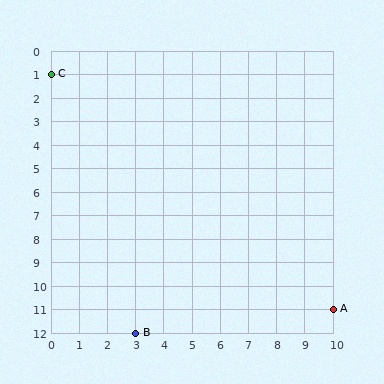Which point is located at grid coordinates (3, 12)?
Point B is at (3, 12).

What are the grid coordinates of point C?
Point C is at grid coordinates (0, 1).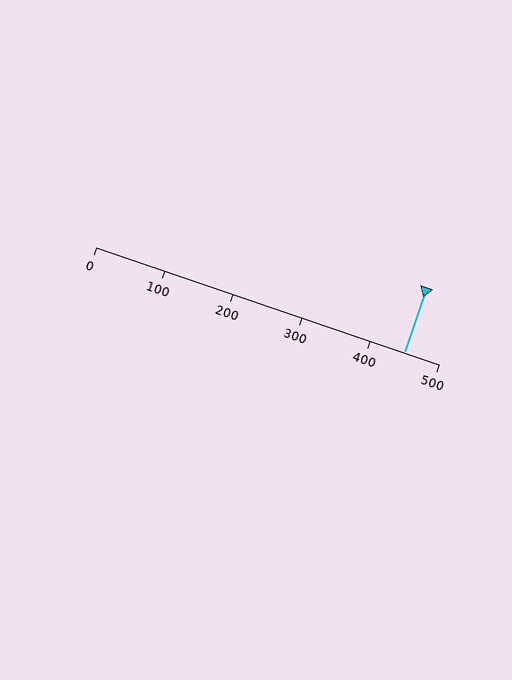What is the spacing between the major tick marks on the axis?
The major ticks are spaced 100 apart.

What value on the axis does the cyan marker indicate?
The marker indicates approximately 450.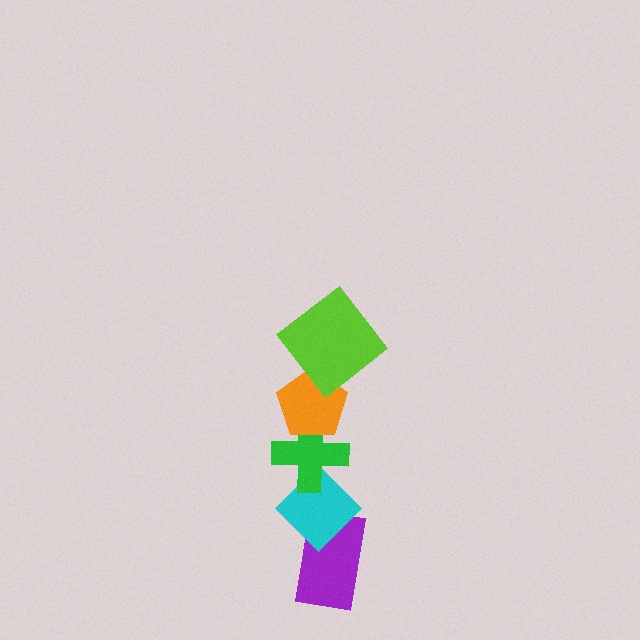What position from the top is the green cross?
The green cross is 3rd from the top.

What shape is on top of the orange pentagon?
The lime diamond is on top of the orange pentagon.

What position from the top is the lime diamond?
The lime diamond is 1st from the top.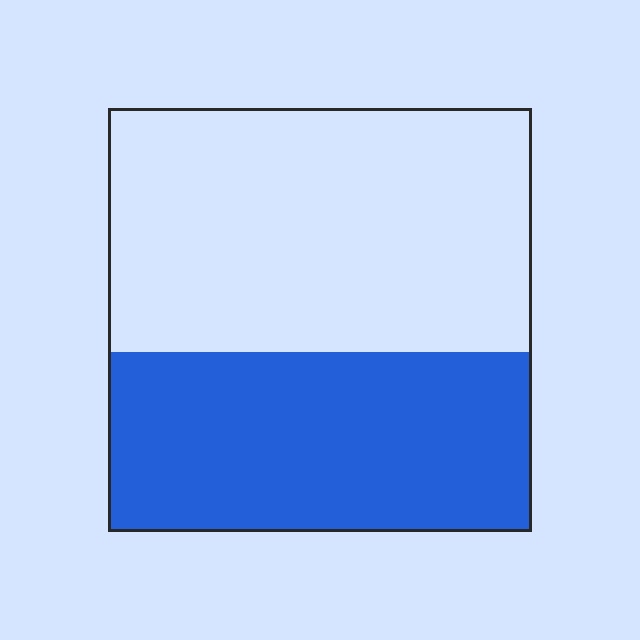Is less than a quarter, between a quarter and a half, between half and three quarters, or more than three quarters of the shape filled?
Between a quarter and a half.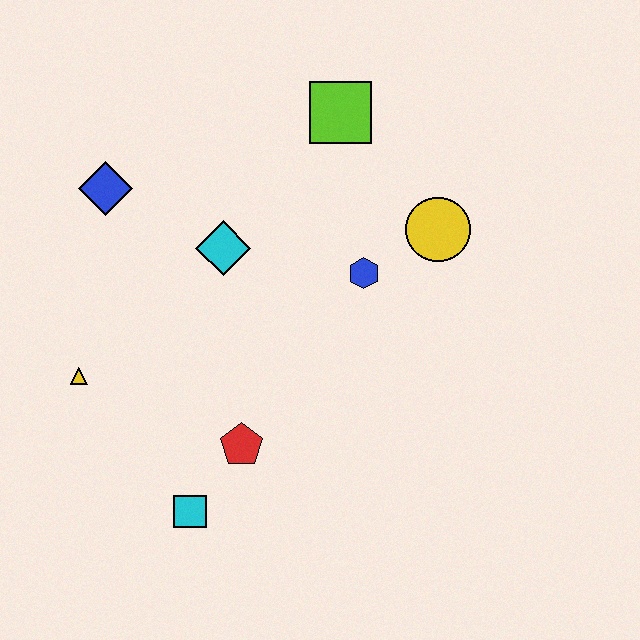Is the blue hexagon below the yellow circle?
Yes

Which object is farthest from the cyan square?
The lime square is farthest from the cyan square.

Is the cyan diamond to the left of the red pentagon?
Yes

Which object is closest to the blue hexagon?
The yellow circle is closest to the blue hexagon.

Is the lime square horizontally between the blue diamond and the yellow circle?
Yes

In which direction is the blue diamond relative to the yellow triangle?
The blue diamond is above the yellow triangle.